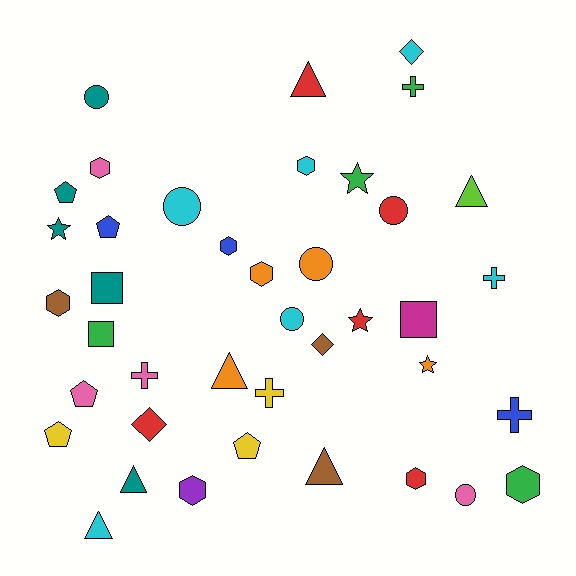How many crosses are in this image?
There are 5 crosses.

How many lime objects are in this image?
There is 1 lime object.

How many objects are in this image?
There are 40 objects.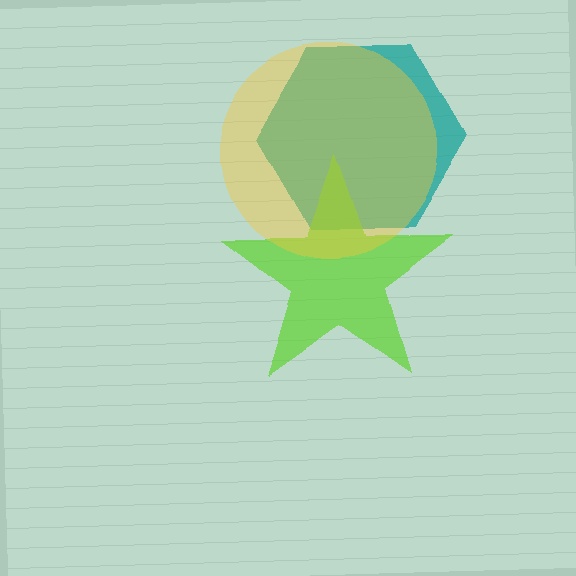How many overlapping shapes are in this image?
There are 3 overlapping shapes in the image.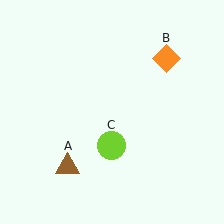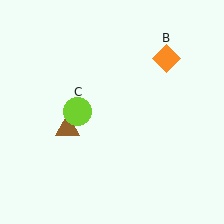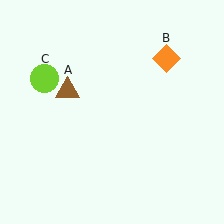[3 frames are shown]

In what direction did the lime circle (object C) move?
The lime circle (object C) moved up and to the left.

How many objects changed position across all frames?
2 objects changed position: brown triangle (object A), lime circle (object C).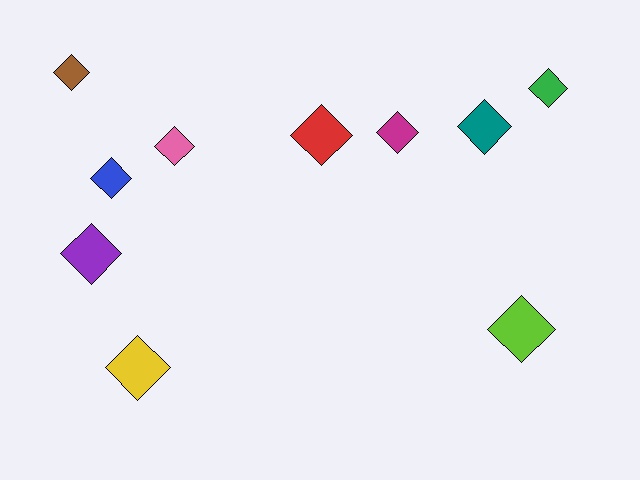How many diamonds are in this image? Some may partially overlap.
There are 10 diamonds.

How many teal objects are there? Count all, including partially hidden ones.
There is 1 teal object.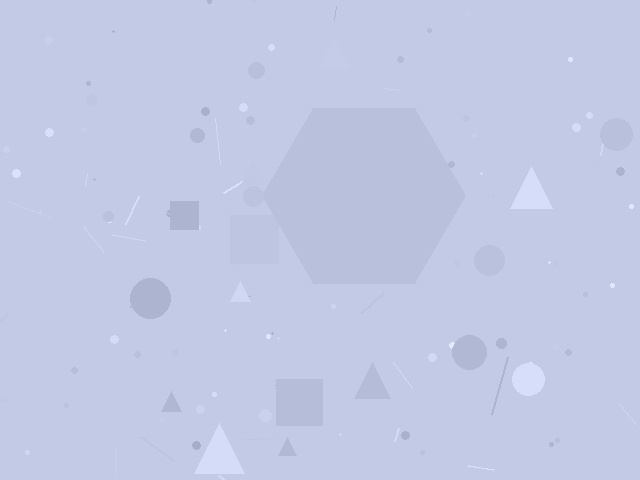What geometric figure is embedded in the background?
A hexagon is embedded in the background.